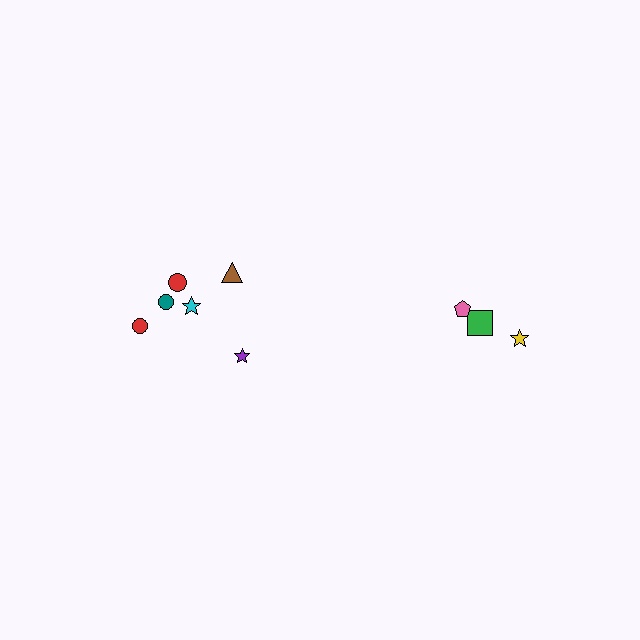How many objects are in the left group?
There are 6 objects.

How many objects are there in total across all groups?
There are 9 objects.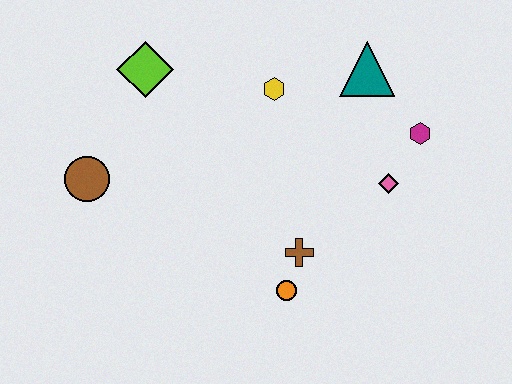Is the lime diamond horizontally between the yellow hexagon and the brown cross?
No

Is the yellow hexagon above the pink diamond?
Yes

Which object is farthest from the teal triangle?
The brown circle is farthest from the teal triangle.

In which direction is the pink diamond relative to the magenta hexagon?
The pink diamond is below the magenta hexagon.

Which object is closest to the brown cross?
The orange circle is closest to the brown cross.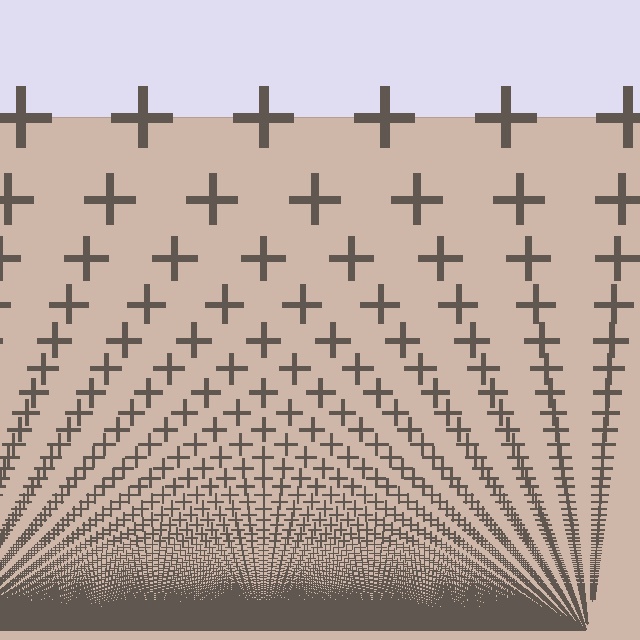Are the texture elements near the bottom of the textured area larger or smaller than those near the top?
Smaller. The gradient is inverted — elements near the bottom are smaller and denser.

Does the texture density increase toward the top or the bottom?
Density increases toward the bottom.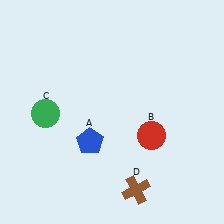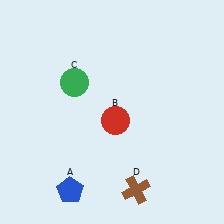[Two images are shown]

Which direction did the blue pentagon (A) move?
The blue pentagon (A) moved down.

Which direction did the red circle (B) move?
The red circle (B) moved left.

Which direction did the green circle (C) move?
The green circle (C) moved up.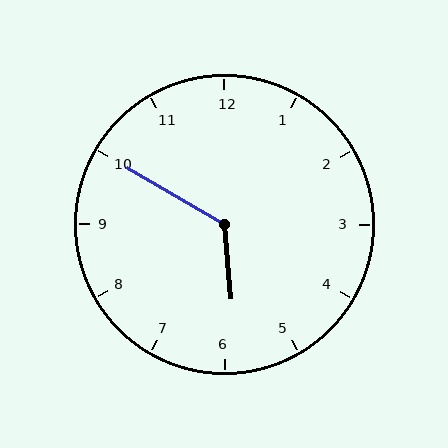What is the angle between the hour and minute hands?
Approximately 125 degrees.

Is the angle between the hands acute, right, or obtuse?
It is obtuse.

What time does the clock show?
5:50.